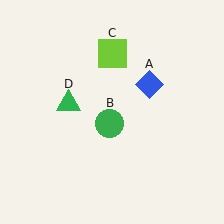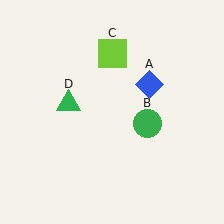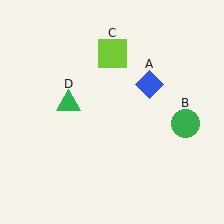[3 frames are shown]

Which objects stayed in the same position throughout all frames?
Blue diamond (object A) and lime square (object C) and green triangle (object D) remained stationary.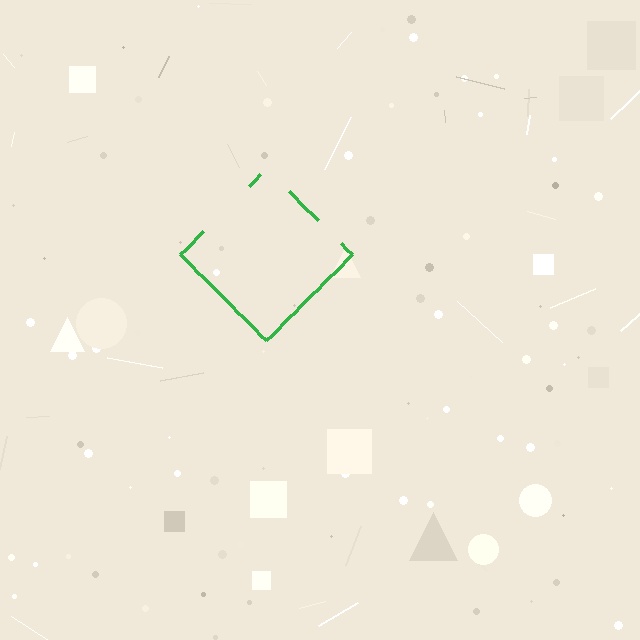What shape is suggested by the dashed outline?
The dashed outline suggests a diamond.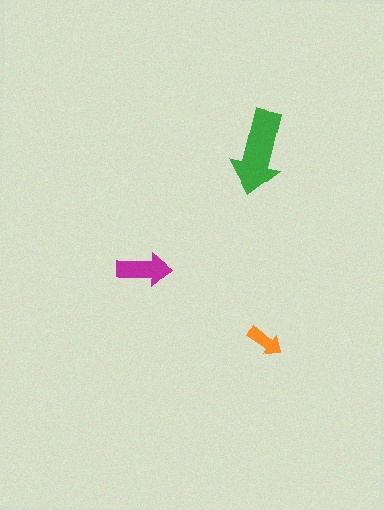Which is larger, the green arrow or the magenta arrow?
The green one.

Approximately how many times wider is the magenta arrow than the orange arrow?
About 1.5 times wider.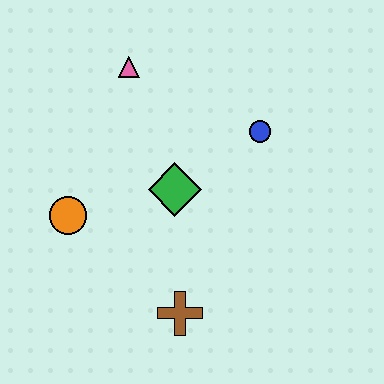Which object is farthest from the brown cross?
The pink triangle is farthest from the brown cross.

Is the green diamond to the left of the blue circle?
Yes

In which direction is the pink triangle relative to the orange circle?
The pink triangle is above the orange circle.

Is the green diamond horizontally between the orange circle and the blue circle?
Yes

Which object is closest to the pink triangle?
The green diamond is closest to the pink triangle.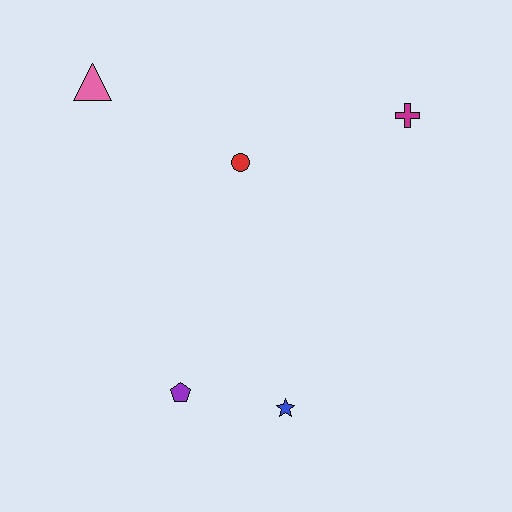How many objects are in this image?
There are 5 objects.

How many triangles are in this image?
There is 1 triangle.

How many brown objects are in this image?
There are no brown objects.